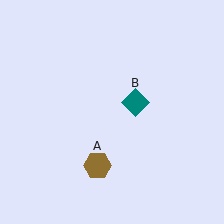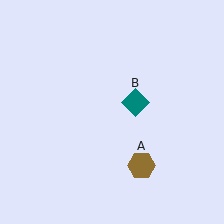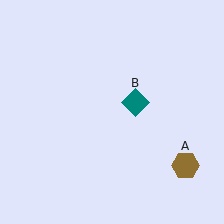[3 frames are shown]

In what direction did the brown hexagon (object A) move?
The brown hexagon (object A) moved right.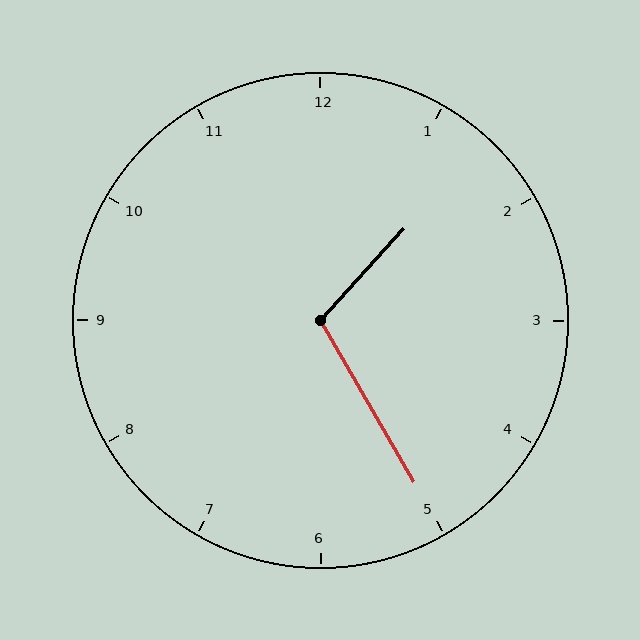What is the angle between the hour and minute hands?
Approximately 108 degrees.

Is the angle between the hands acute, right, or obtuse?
It is obtuse.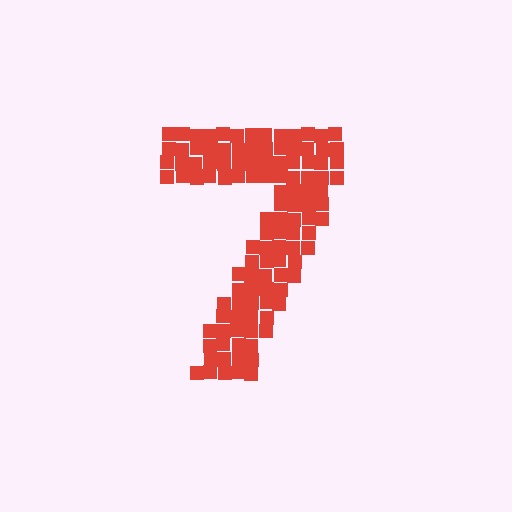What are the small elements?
The small elements are squares.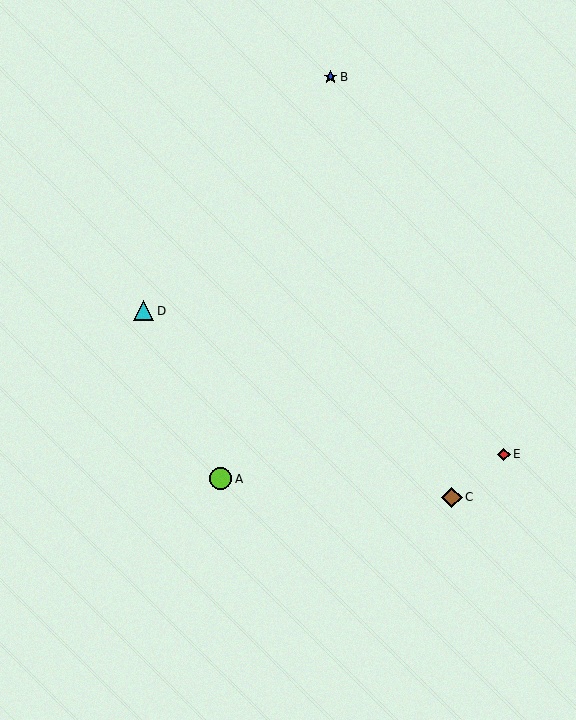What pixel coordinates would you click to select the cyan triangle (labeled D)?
Click at (143, 311) to select the cyan triangle D.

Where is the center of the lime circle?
The center of the lime circle is at (221, 479).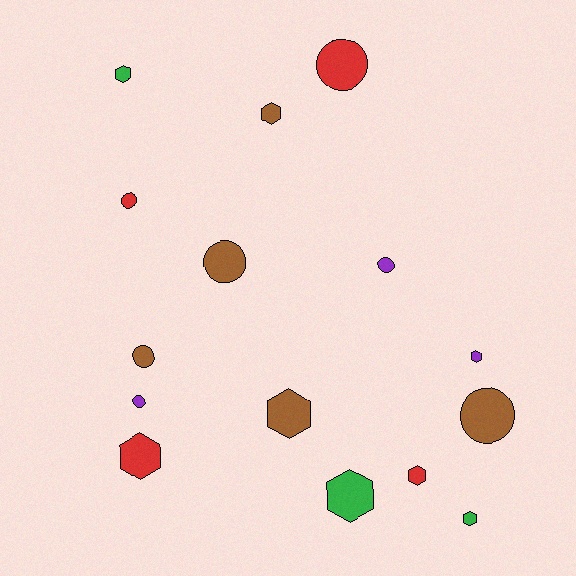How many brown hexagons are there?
There are 2 brown hexagons.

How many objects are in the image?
There are 15 objects.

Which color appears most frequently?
Brown, with 5 objects.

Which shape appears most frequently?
Hexagon, with 8 objects.